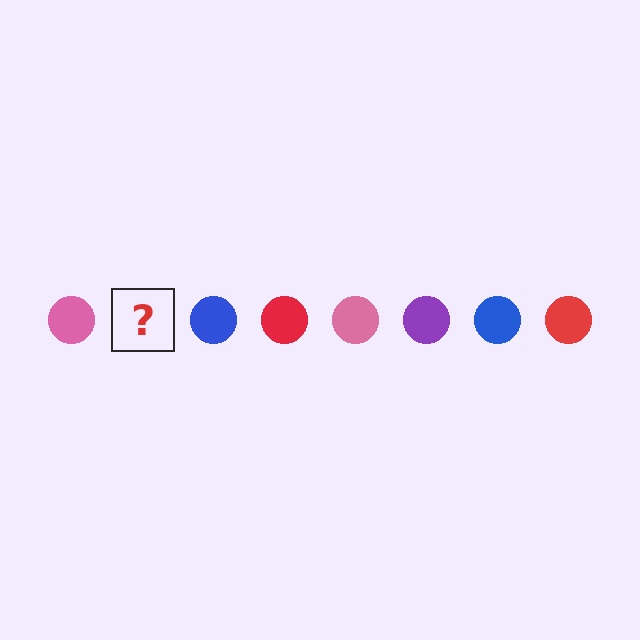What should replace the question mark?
The question mark should be replaced with a purple circle.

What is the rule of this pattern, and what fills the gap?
The rule is that the pattern cycles through pink, purple, blue, red circles. The gap should be filled with a purple circle.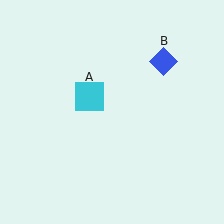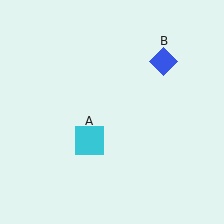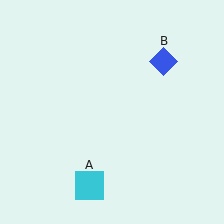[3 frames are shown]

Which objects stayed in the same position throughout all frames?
Blue diamond (object B) remained stationary.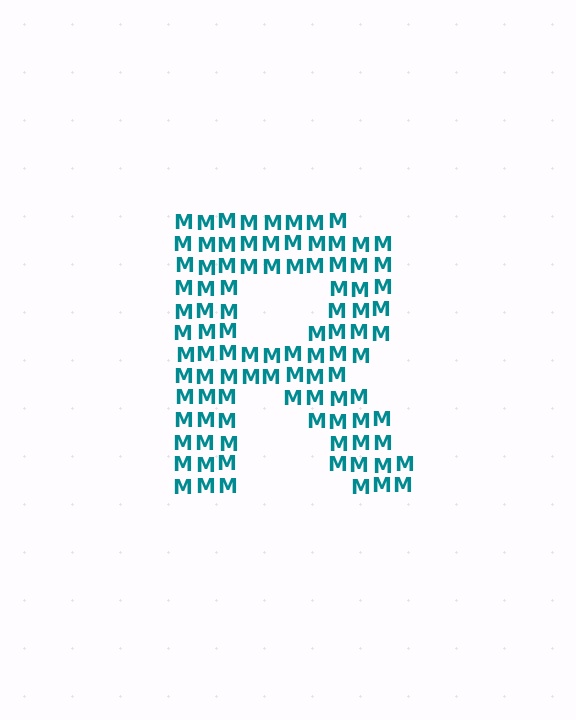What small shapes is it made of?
It is made of small letter M's.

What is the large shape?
The large shape is the letter R.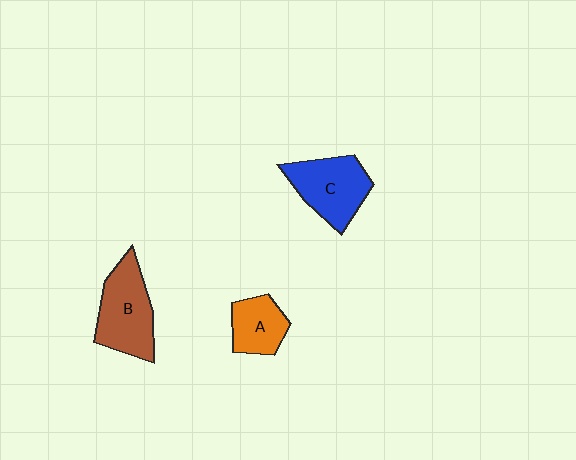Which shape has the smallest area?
Shape A (orange).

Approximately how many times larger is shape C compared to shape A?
Approximately 1.5 times.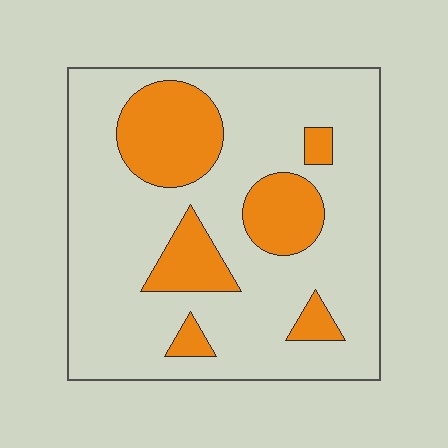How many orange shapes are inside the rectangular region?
6.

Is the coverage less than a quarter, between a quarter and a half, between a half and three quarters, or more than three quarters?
Less than a quarter.